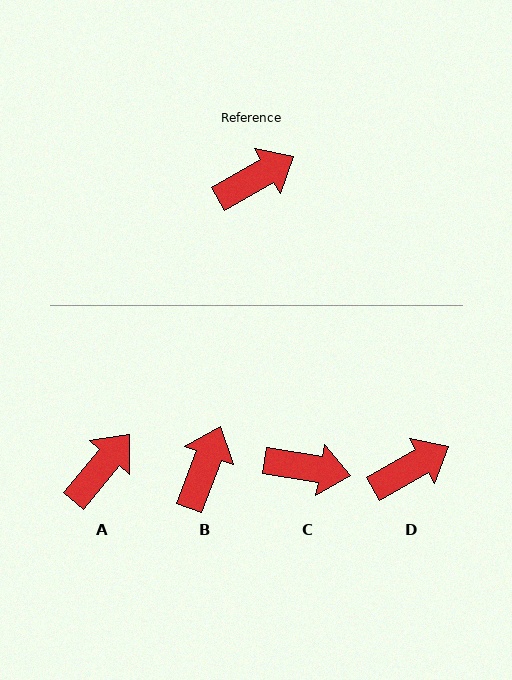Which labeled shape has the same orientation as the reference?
D.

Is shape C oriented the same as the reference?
No, it is off by about 39 degrees.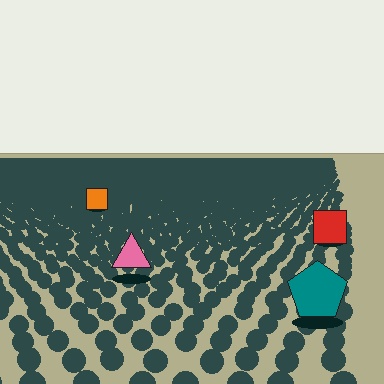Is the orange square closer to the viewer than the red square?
No. The red square is closer — you can tell from the texture gradient: the ground texture is coarser near it.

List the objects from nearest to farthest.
From nearest to farthest: the teal pentagon, the pink triangle, the red square, the orange square.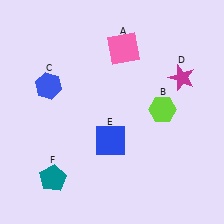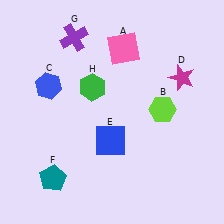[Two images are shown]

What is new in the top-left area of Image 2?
A purple cross (G) was added in the top-left area of Image 2.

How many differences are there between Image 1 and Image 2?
There are 2 differences between the two images.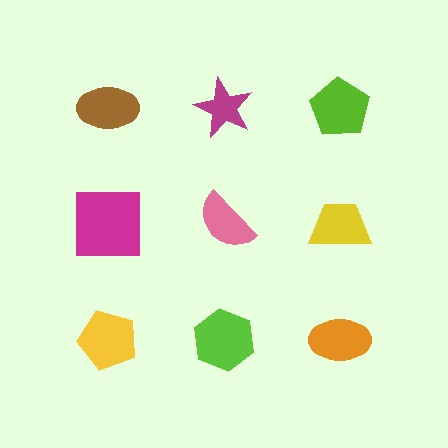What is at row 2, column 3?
A yellow trapezoid.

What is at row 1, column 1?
A brown ellipse.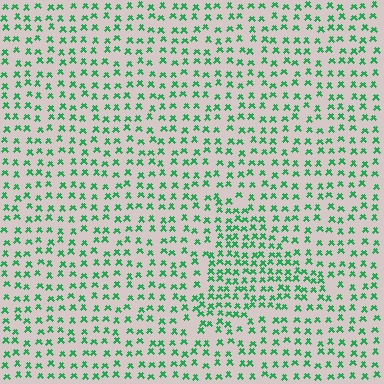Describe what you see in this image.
The image contains small green elements arranged at two different densities. A triangle-shaped region is visible where the elements are more densely packed than the surrounding area.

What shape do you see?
I see a triangle.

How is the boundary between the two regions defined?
The boundary is defined by a change in element density (approximately 1.7x ratio). All elements are the same color, size, and shape.